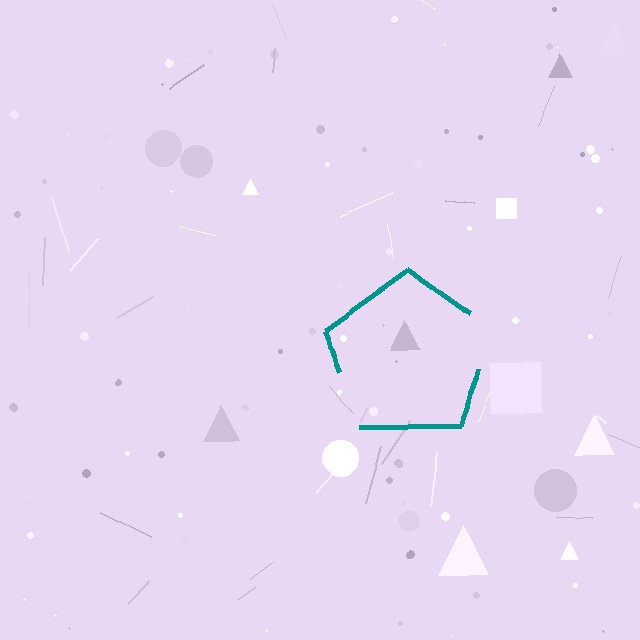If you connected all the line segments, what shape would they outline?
They would outline a pentagon.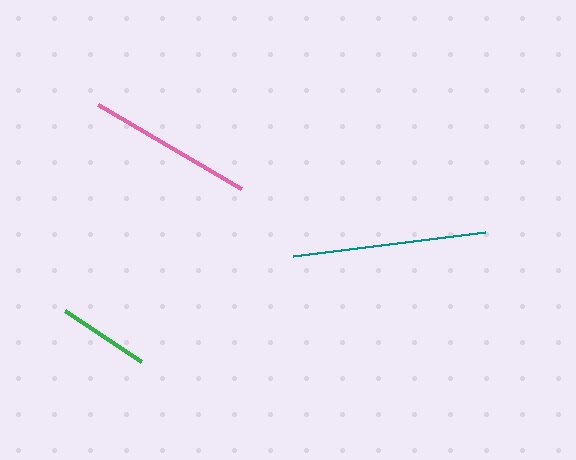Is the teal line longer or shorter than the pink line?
The teal line is longer than the pink line.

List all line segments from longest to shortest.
From longest to shortest: teal, pink, green.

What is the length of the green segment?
The green segment is approximately 91 pixels long.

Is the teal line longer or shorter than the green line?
The teal line is longer than the green line.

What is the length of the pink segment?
The pink segment is approximately 166 pixels long.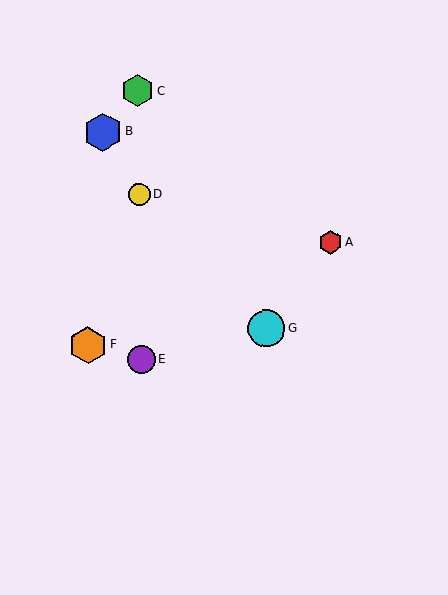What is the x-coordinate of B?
Object B is at x≈103.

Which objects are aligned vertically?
Objects C, D, E are aligned vertically.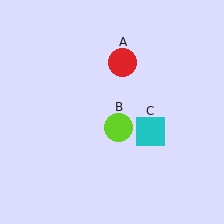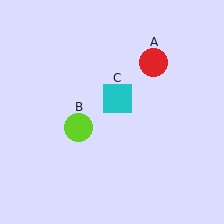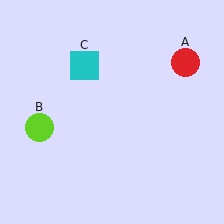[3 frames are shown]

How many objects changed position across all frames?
3 objects changed position: red circle (object A), lime circle (object B), cyan square (object C).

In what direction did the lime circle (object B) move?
The lime circle (object B) moved left.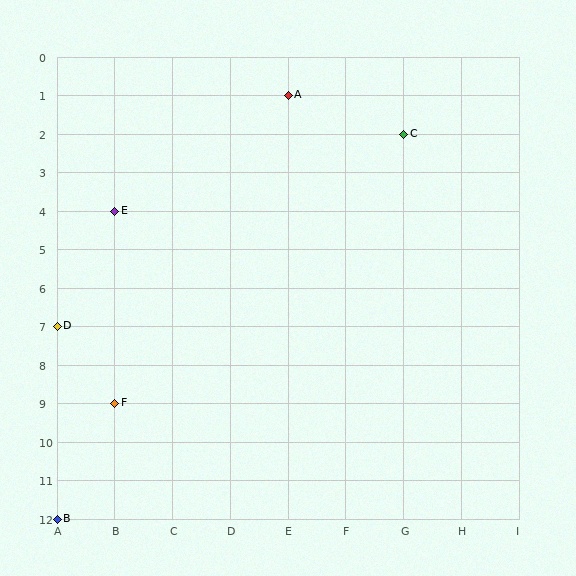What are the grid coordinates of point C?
Point C is at grid coordinates (G, 2).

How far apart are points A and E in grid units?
Points A and E are 3 columns and 3 rows apart (about 4.2 grid units diagonally).